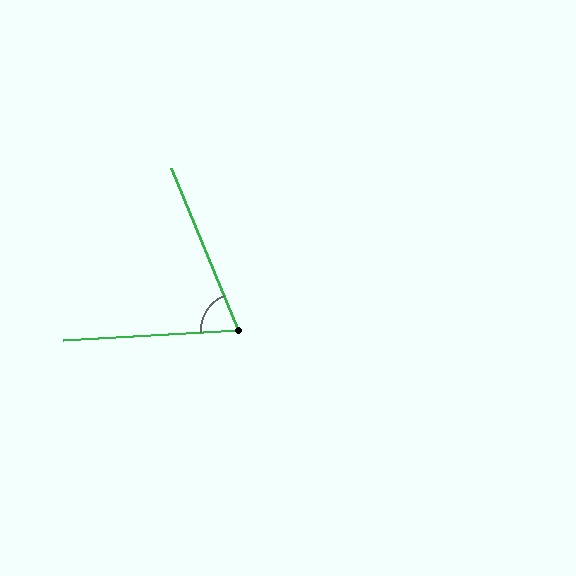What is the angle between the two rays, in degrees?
Approximately 71 degrees.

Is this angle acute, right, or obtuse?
It is acute.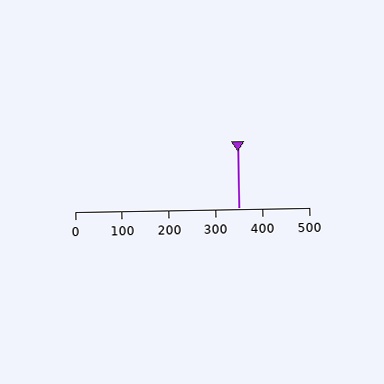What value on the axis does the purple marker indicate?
The marker indicates approximately 350.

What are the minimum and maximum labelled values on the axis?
The axis runs from 0 to 500.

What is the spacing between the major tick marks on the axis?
The major ticks are spaced 100 apart.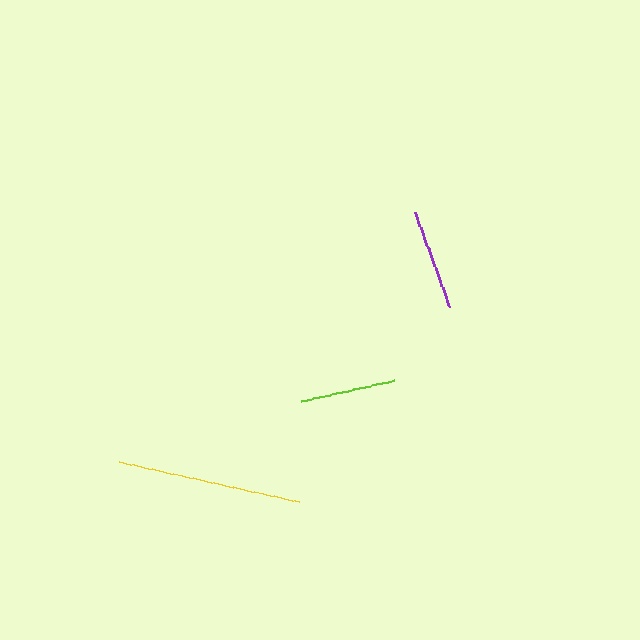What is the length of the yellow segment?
The yellow segment is approximately 185 pixels long.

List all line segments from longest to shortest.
From longest to shortest: yellow, purple, lime.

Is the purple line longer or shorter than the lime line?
The purple line is longer than the lime line.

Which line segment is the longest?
The yellow line is the longest at approximately 185 pixels.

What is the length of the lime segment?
The lime segment is approximately 95 pixels long.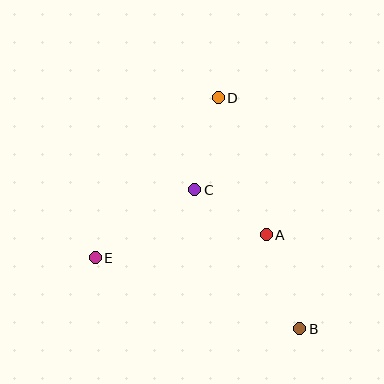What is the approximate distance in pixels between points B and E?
The distance between B and E is approximately 216 pixels.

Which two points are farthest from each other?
Points B and D are farthest from each other.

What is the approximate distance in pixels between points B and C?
The distance between B and C is approximately 174 pixels.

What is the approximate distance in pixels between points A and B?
The distance between A and B is approximately 100 pixels.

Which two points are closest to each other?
Points A and C are closest to each other.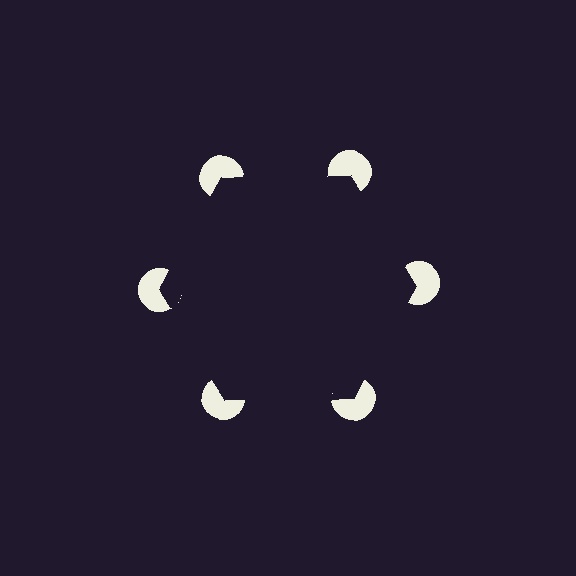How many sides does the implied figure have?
6 sides.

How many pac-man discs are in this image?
There are 6 — one at each vertex of the illusory hexagon.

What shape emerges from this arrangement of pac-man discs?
An illusory hexagon — its edges are inferred from the aligned wedge cuts in the pac-man discs, not physically drawn.